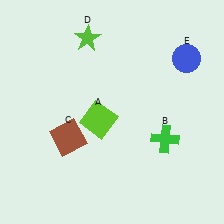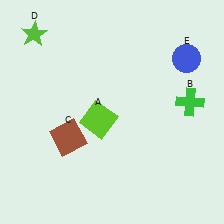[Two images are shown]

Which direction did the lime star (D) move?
The lime star (D) moved left.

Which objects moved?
The objects that moved are: the green cross (B), the lime star (D).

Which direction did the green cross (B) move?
The green cross (B) moved up.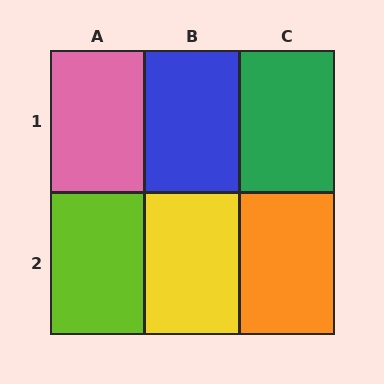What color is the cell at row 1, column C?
Green.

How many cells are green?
1 cell is green.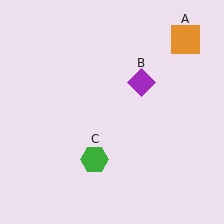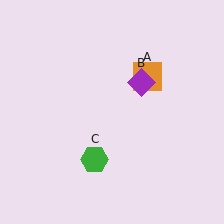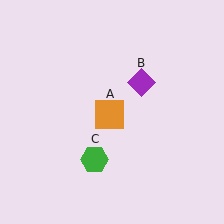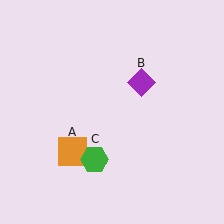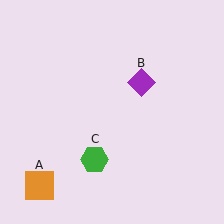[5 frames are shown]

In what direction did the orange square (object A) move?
The orange square (object A) moved down and to the left.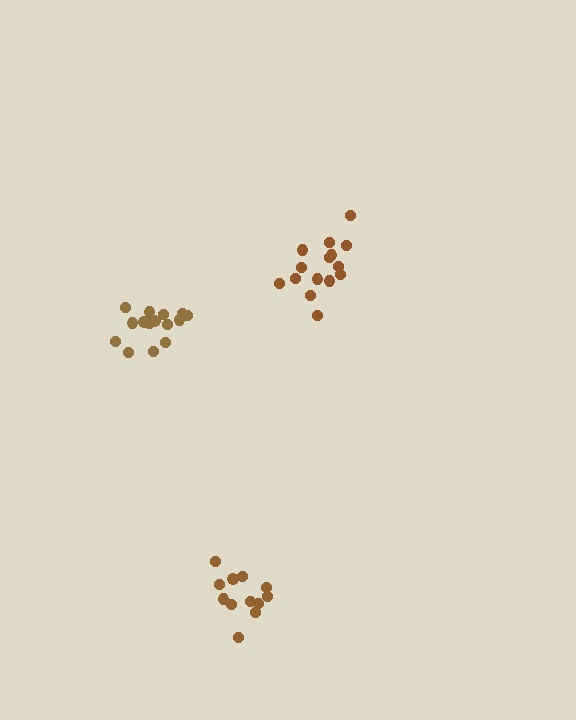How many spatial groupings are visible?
There are 3 spatial groupings.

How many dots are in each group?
Group 1: 15 dots, Group 2: 15 dots, Group 3: 12 dots (42 total).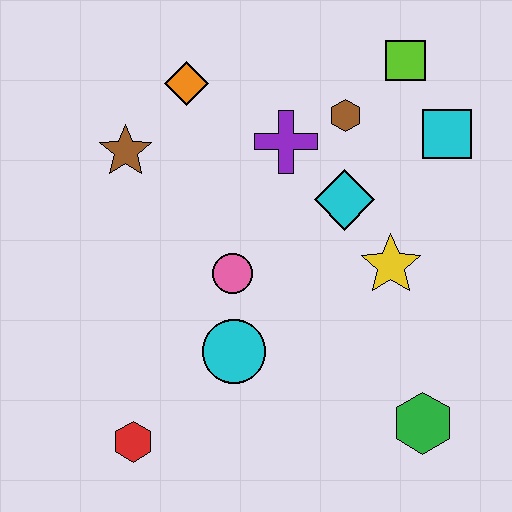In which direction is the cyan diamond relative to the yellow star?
The cyan diamond is above the yellow star.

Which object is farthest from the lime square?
The red hexagon is farthest from the lime square.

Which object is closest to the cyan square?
The lime square is closest to the cyan square.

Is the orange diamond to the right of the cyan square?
No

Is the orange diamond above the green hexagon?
Yes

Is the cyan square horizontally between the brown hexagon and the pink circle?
No